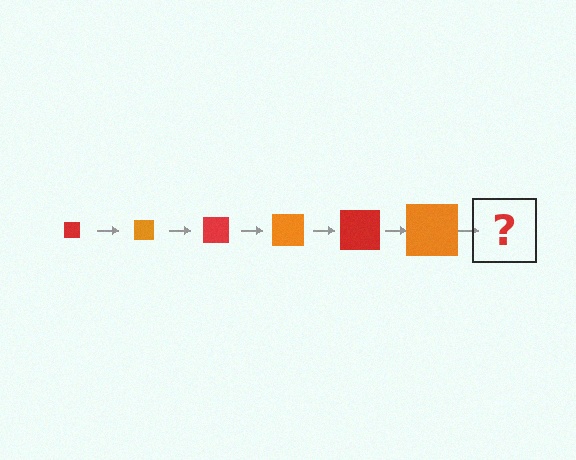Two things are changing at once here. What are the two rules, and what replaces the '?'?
The two rules are that the square grows larger each step and the color cycles through red and orange. The '?' should be a red square, larger than the previous one.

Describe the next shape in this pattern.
It should be a red square, larger than the previous one.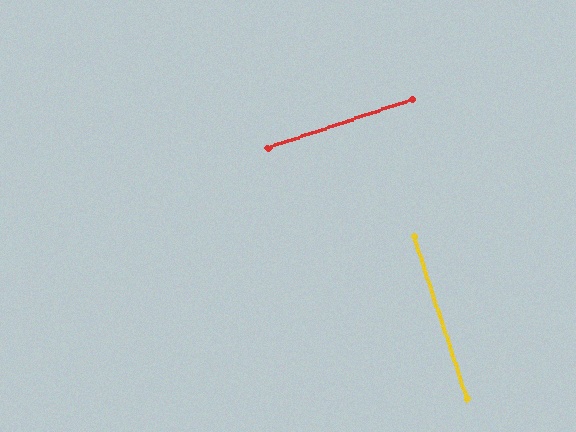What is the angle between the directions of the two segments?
Approximately 90 degrees.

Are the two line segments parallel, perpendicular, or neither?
Perpendicular — they meet at approximately 90°.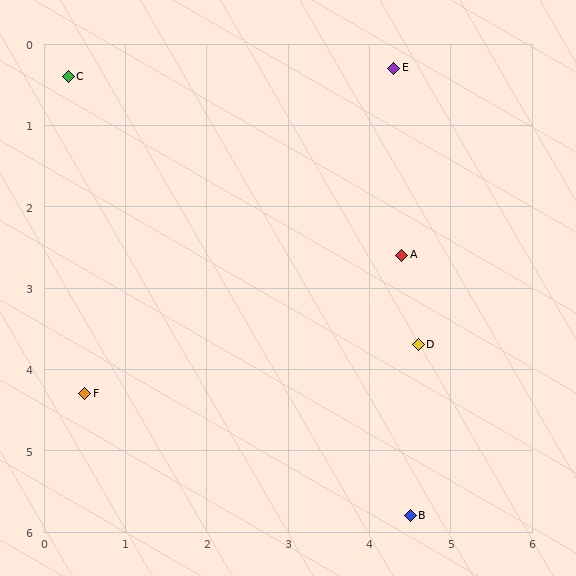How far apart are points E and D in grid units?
Points E and D are about 3.4 grid units apart.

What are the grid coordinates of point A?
Point A is at approximately (4.4, 2.6).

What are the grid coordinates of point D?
Point D is at approximately (4.6, 3.7).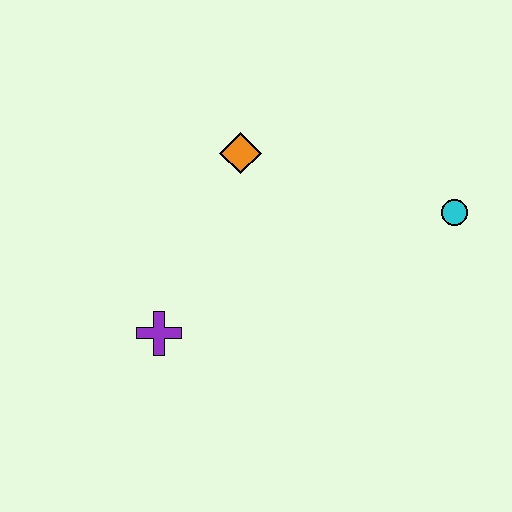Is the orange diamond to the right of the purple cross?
Yes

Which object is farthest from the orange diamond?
The cyan circle is farthest from the orange diamond.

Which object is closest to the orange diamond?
The purple cross is closest to the orange diamond.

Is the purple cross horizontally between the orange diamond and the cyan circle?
No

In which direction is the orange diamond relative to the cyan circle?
The orange diamond is to the left of the cyan circle.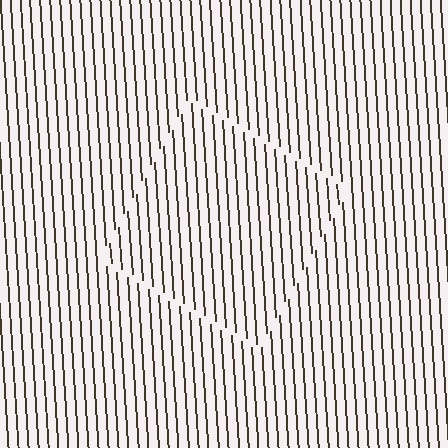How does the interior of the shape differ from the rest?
The interior of the shape contains the same grating, shifted by half a period — the contour is defined by the phase discontinuity where line-ends from the inner and outer gratings abut.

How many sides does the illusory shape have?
4 sides — the line-ends trace a square.